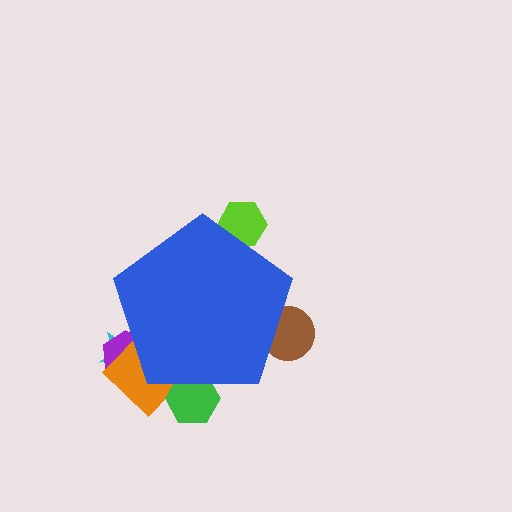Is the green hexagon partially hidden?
Yes, the green hexagon is partially hidden behind the blue pentagon.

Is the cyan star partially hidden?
Yes, the cyan star is partially hidden behind the blue pentagon.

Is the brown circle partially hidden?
Yes, the brown circle is partially hidden behind the blue pentagon.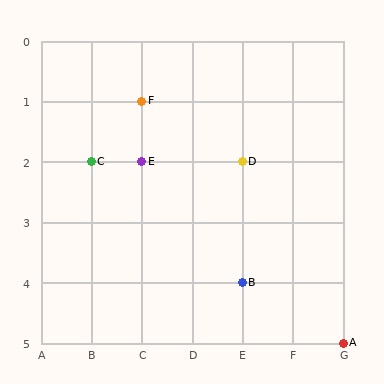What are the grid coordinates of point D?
Point D is at grid coordinates (E, 2).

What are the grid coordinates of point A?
Point A is at grid coordinates (G, 5).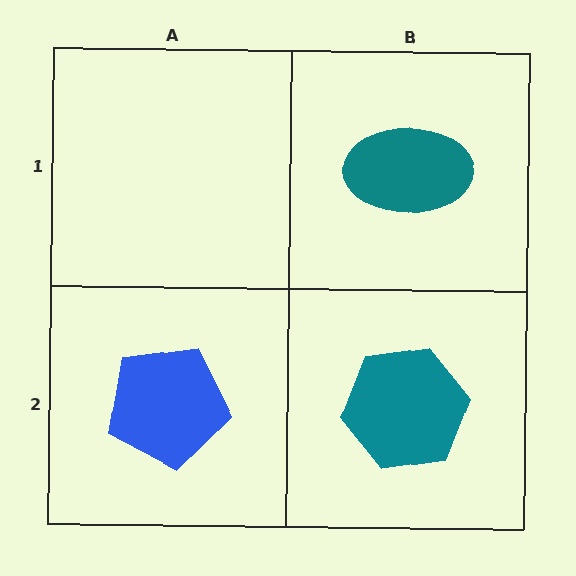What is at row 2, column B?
A teal hexagon.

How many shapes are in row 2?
2 shapes.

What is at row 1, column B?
A teal ellipse.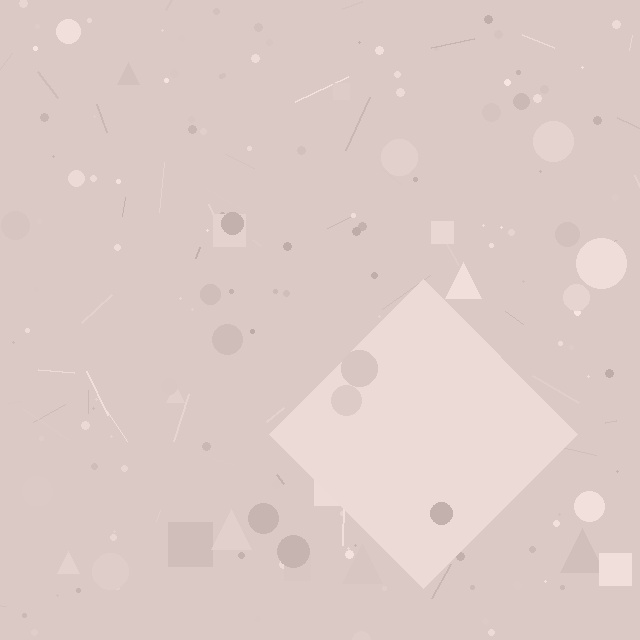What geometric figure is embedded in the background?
A diamond is embedded in the background.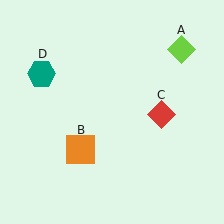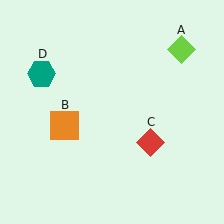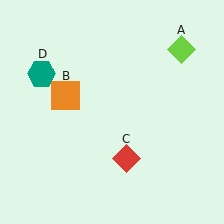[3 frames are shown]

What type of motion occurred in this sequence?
The orange square (object B), red diamond (object C) rotated clockwise around the center of the scene.